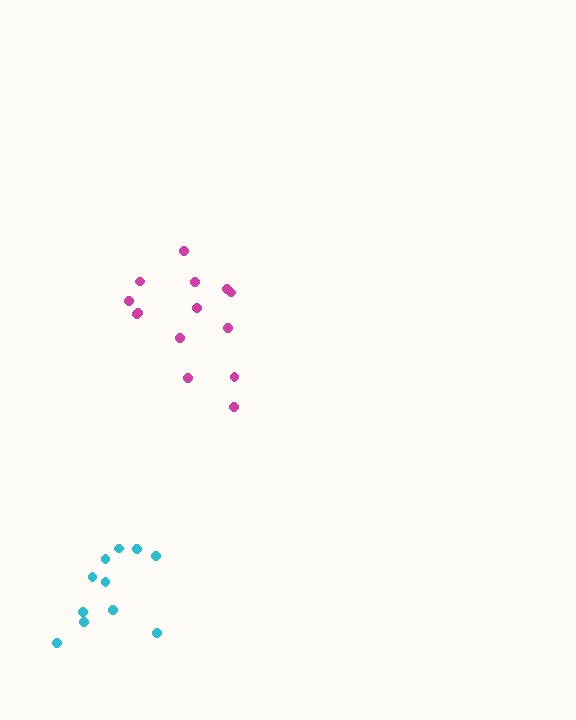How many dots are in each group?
Group 1: 14 dots, Group 2: 11 dots (25 total).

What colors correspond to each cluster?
The clusters are colored: magenta, cyan.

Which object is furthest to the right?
The magenta cluster is rightmost.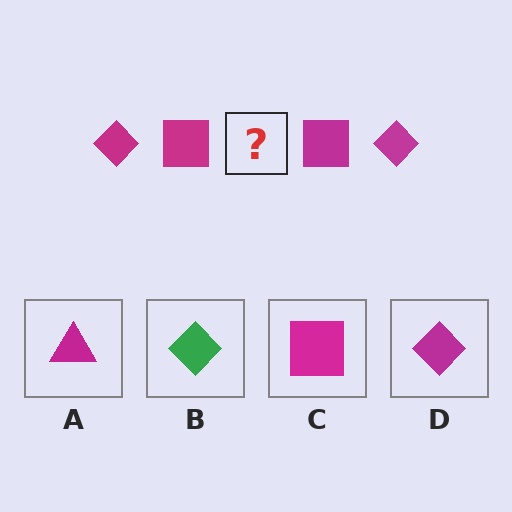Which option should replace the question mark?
Option D.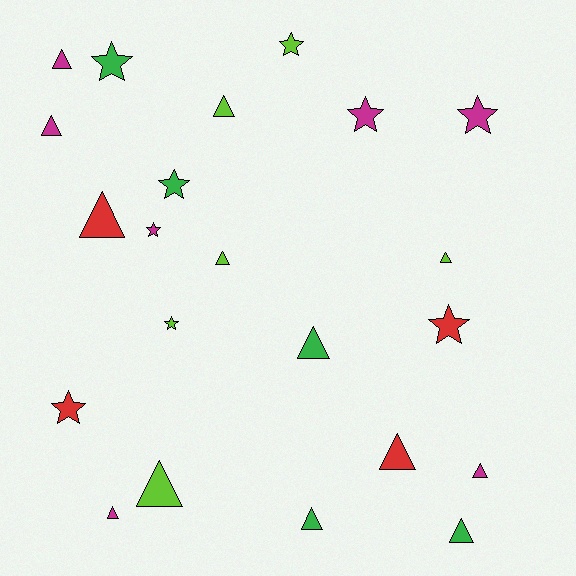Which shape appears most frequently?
Triangle, with 13 objects.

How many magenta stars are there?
There are 3 magenta stars.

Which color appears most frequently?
Magenta, with 7 objects.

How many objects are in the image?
There are 22 objects.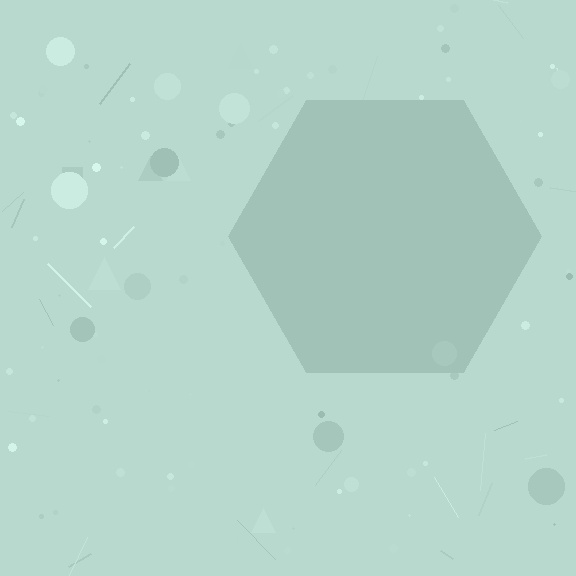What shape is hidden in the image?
A hexagon is hidden in the image.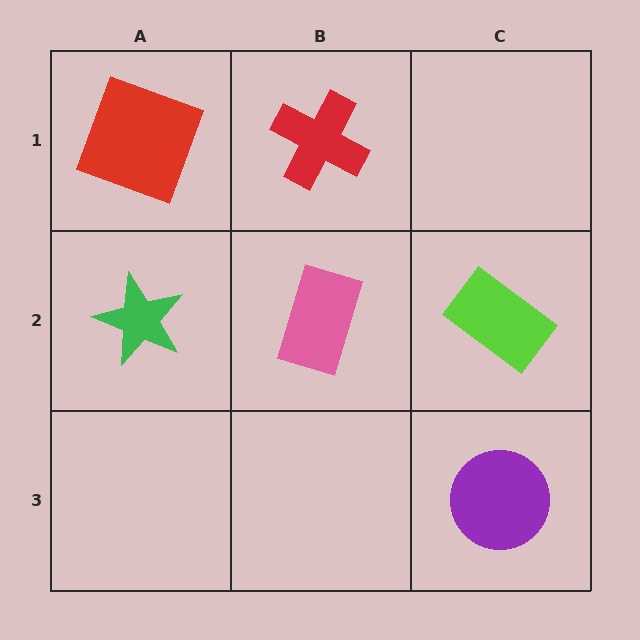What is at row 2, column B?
A pink rectangle.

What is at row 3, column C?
A purple circle.